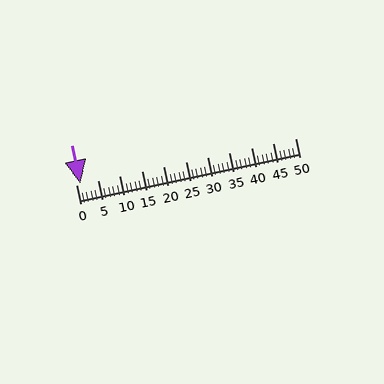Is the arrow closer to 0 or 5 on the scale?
The arrow is closer to 0.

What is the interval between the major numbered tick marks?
The major tick marks are spaced 5 units apart.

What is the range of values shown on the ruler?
The ruler shows values from 0 to 50.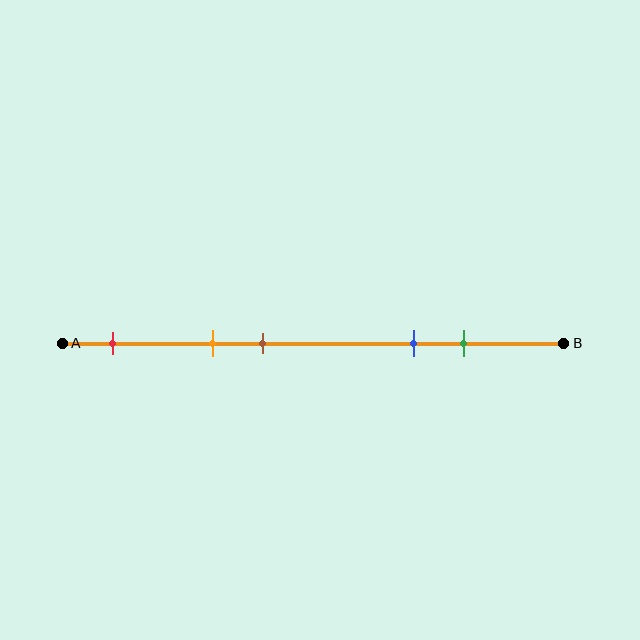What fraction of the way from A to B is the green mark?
The green mark is approximately 80% (0.8) of the way from A to B.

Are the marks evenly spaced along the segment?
No, the marks are not evenly spaced.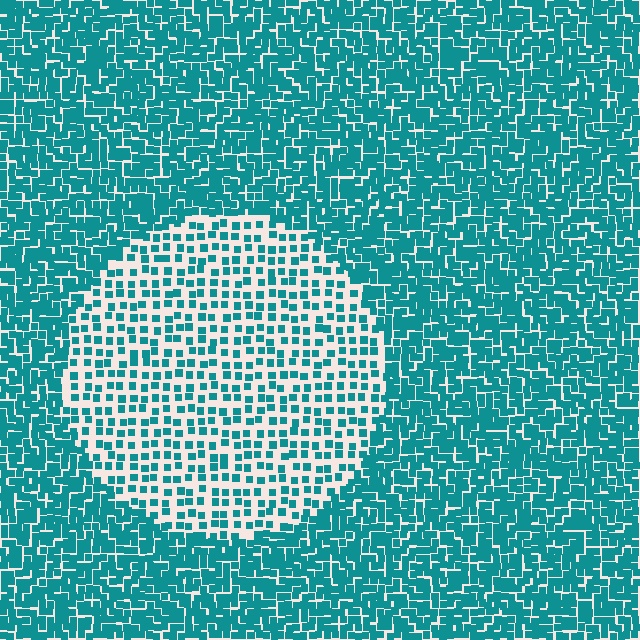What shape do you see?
I see a circle.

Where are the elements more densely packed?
The elements are more densely packed outside the circle boundary.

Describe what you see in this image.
The image contains small teal elements arranged at two different densities. A circle-shaped region is visible where the elements are less densely packed than the surrounding area.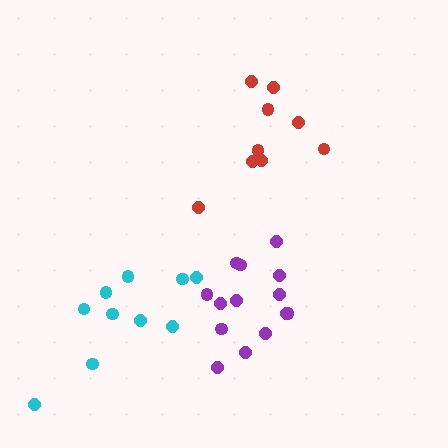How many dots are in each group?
Group 1: 14 dots, Group 2: 10 dots, Group 3: 9 dots (33 total).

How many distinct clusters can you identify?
There are 3 distinct clusters.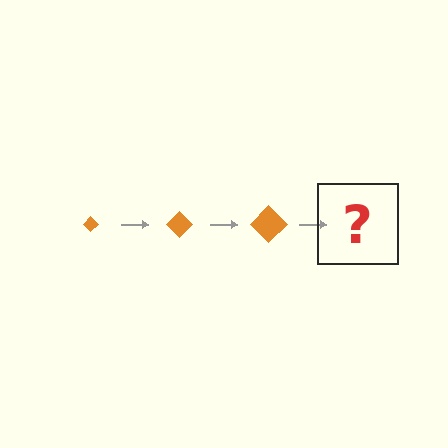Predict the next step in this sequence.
The next step is an orange diamond, larger than the previous one.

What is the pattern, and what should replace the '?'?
The pattern is that the diamond gets progressively larger each step. The '?' should be an orange diamond, larger than the previous one.